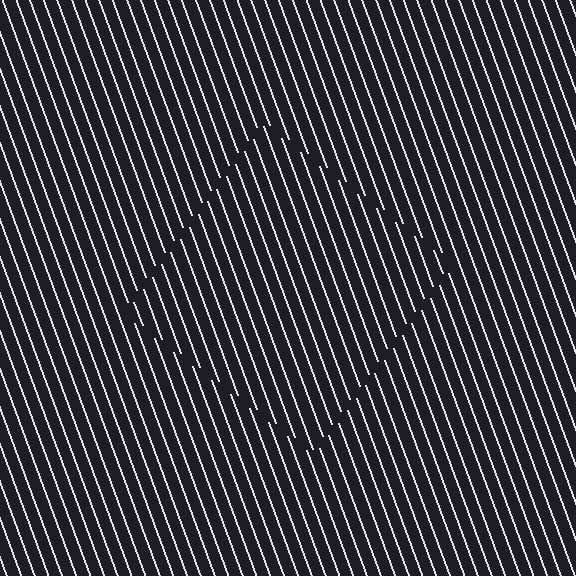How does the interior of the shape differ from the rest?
The interior of the shape contains the same grating, shifted by half a period — the contour is defined by the phase discontinuity where line-ends from the inner and outer gratings abut.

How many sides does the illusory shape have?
4 sides — the line-ends trace a square.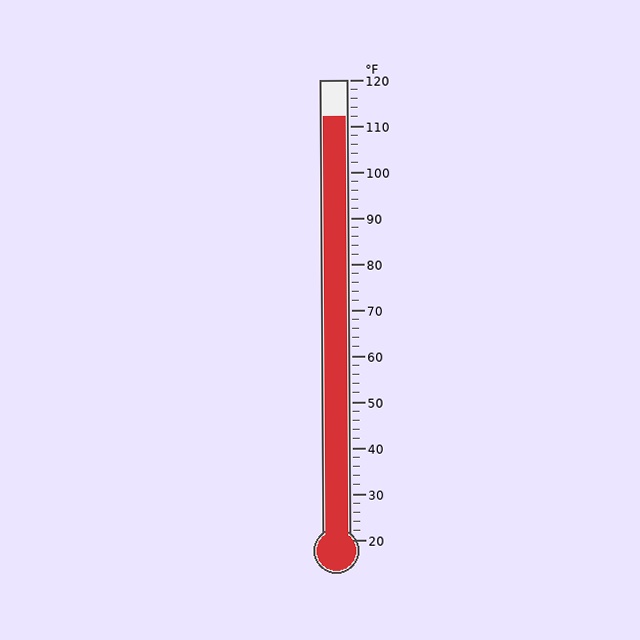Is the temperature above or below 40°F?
The temperature is above 40°F.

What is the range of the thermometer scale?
The thermometer scale ranges from 20°F to 120°F.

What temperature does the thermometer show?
The thermometer shows approximately 112°F.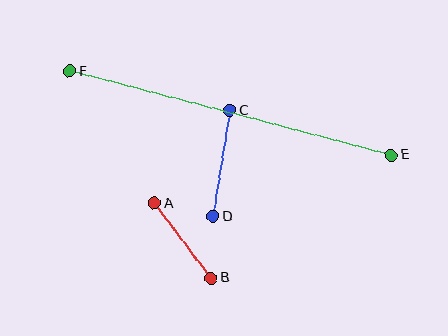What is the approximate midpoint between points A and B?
The midpoint is at approximately (183, 241) pixels.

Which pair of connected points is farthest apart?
Points E and F are farthest apart.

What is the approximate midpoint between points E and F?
The midpoint is at approximately (231, 113) pixels.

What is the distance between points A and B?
The distance is approximately 94 pixels.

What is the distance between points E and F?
The distance is approximately 332 pixels.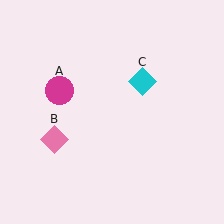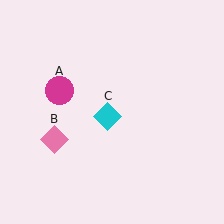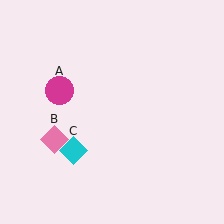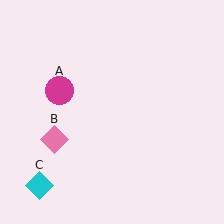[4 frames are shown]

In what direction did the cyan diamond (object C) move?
The cyan diamond (object C) moved down and to the left.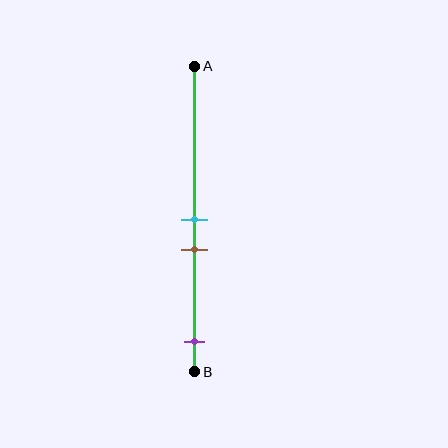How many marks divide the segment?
There are 3 marks dividing the segment.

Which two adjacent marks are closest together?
The cyan and brown marks are the closest adjacent pair.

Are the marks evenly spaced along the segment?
No, the marks are not evenly spaced.